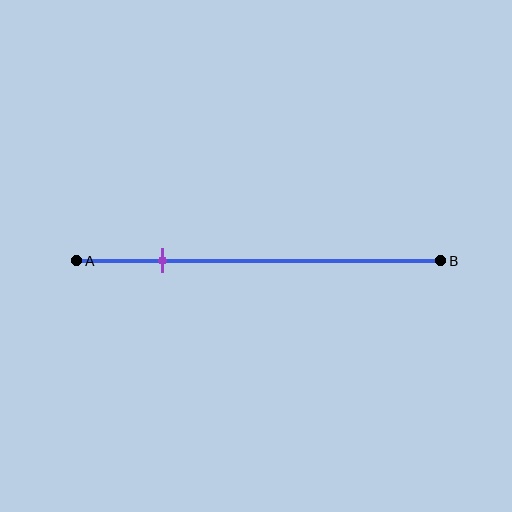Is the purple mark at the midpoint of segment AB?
No, the mark is at about 25% from A, not at the 50% midpoint.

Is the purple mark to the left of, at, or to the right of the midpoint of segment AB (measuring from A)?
The purple mark is to the left of the midpoint of segment AB.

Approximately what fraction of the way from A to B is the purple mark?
The purple mark is approximately 25% of the way from A to B.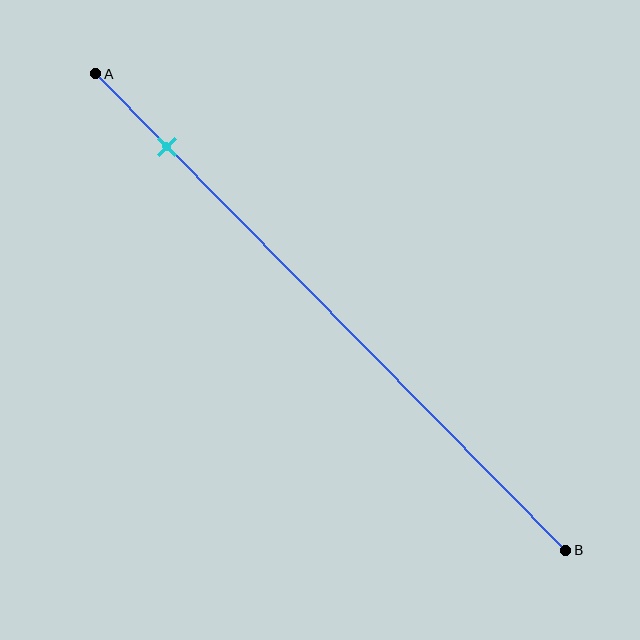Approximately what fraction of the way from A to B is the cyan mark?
The cyan mark is approximately 15% of the way from A to B.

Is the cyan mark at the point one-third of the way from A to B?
No, the mark is at about 15% from A, not at the 33% one-third point.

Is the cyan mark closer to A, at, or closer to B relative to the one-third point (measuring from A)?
The cyan mark is closer to point A than the one-third point of segment AB.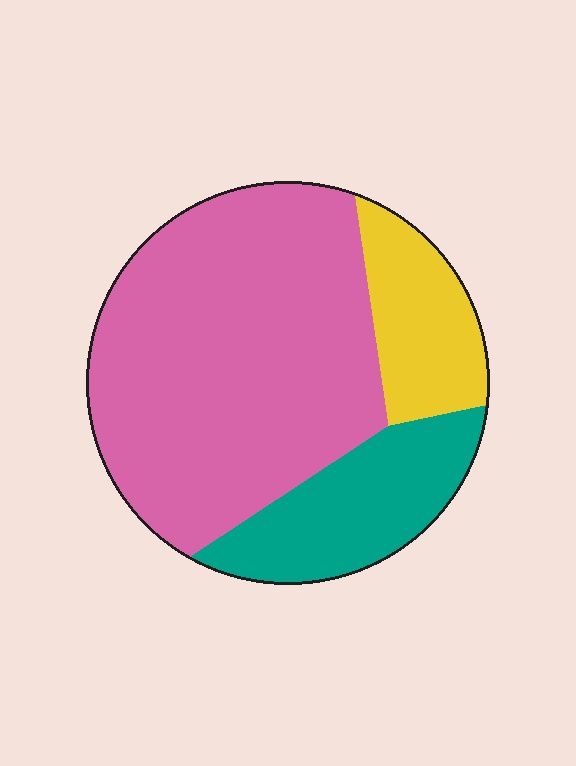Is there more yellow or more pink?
Pink.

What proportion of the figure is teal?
Teal takes up about one fifth (1/5) of the figure.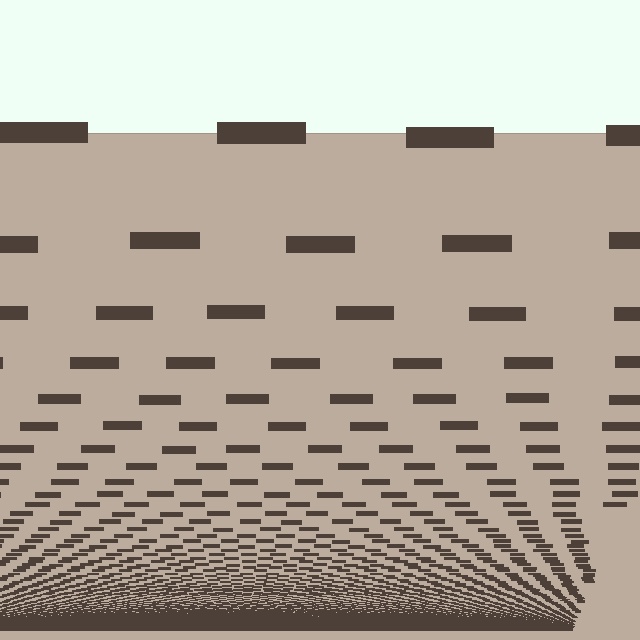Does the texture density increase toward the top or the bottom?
Density increases toward the bottom.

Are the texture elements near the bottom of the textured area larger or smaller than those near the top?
Smaller. The gradient is inverted — elements near the bottom are smaller and denser.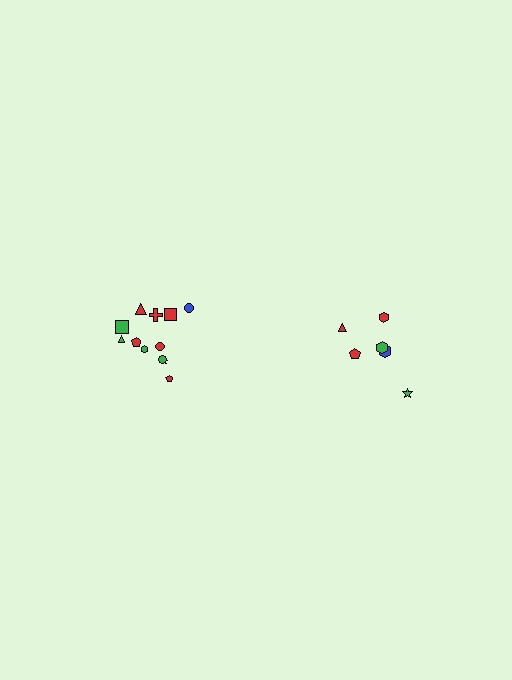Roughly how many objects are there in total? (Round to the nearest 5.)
Roughly 20 objects in total.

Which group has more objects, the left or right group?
The left group.